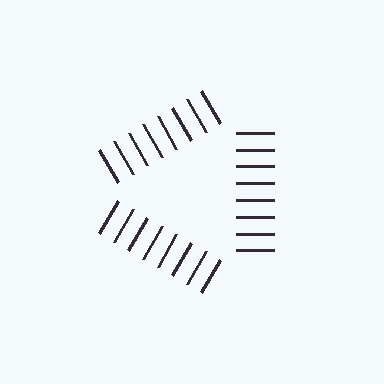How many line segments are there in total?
24 — 8 along each of the 3 edges.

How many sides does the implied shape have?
3 sides — the line-ends trace a triangle.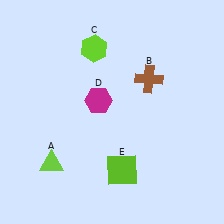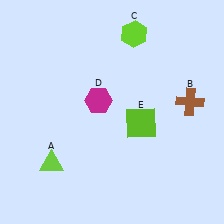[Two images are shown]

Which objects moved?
The objects that moved are: the brown cross (B), the lime hexagon (C), the lime square (E).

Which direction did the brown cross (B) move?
The brown cross (B) moved right.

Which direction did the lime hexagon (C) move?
The lime hexagon (C) moved right.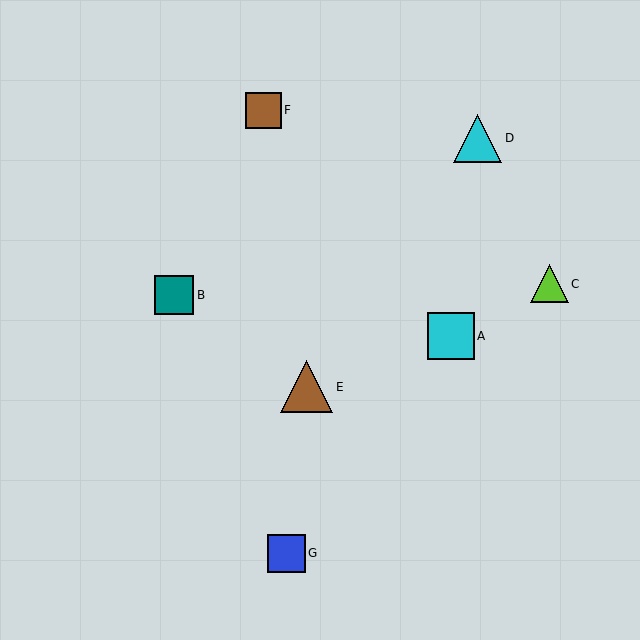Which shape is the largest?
The brown triangle (labeled E) is the largest.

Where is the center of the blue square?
The center of the blue square is at (287, 553).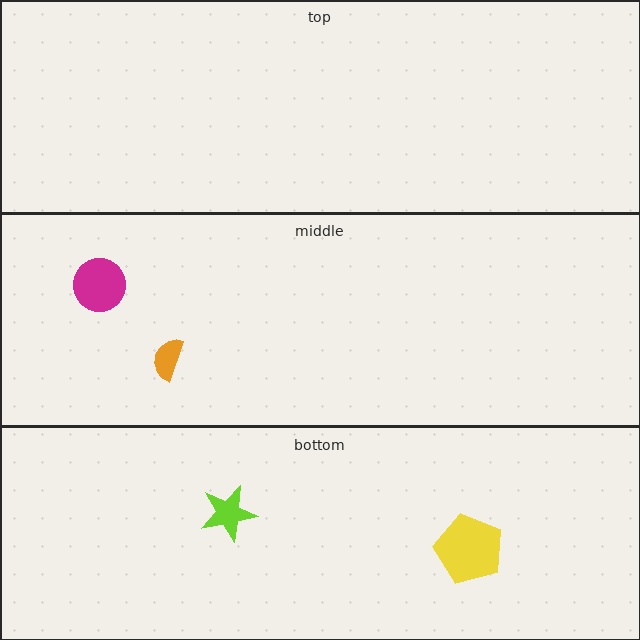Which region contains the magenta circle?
The middle region.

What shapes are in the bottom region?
The yellow pentagon, the lime star.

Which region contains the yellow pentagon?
The bottom region.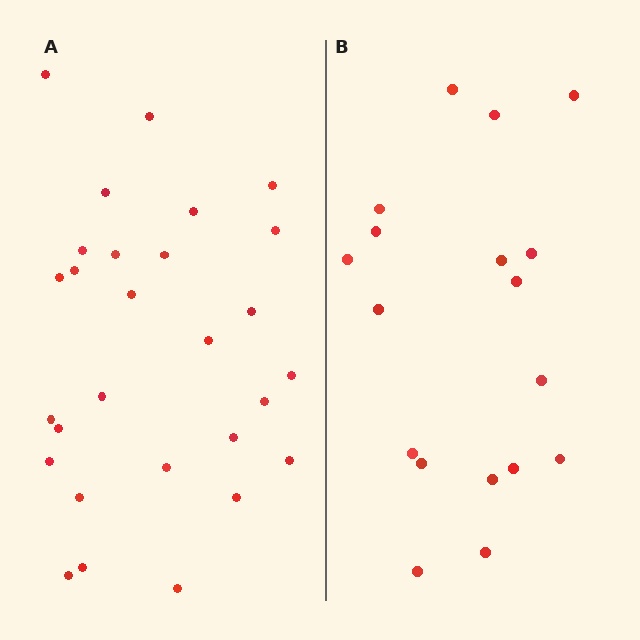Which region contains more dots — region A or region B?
Region A (the left region) has more dots.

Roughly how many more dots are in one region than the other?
Region A has roughly 10 or so more dots than region B.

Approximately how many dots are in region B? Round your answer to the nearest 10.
About 20 dots. (The exact count is 18, which rounds to 20.)